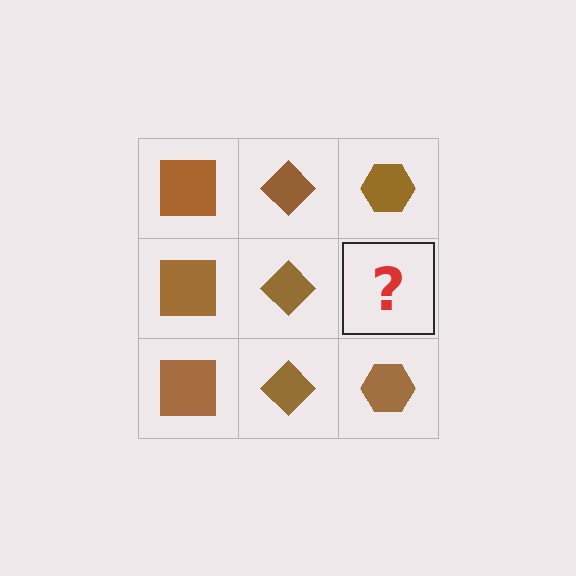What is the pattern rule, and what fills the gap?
The rule is that each column has a consistent shape. The gap should be filled with a brown hexagon.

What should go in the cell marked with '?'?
The missing cell should contain a brown hexagon.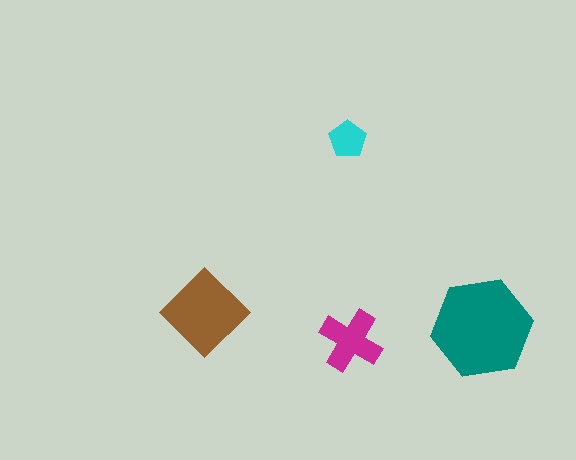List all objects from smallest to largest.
The cyan pentagon, the magenta cross, the brown diamond, the teal hexagon.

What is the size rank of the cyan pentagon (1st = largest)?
4th.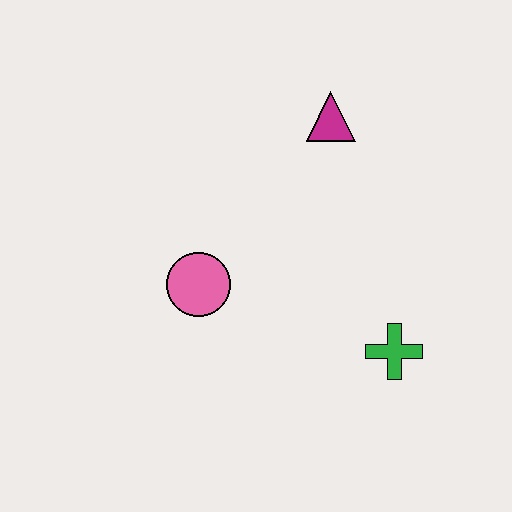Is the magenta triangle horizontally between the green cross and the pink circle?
Yes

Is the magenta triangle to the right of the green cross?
No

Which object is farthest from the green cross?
The magenta triangle is farthest from the green cross.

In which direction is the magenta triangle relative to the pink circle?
The magenta triangle is above the pink circle.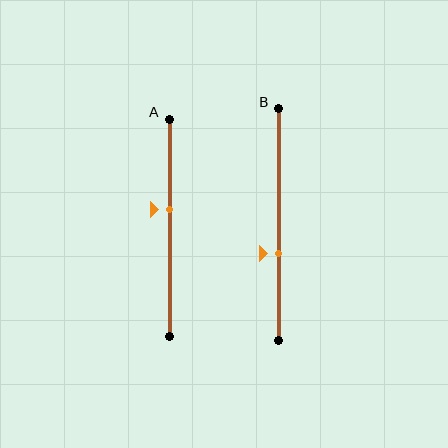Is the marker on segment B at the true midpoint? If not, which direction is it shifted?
No, the marker on segment B is shifted downward by about 13% of the segment length.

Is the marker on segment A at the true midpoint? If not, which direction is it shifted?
No, the marker on segment A is shifted upward by about 8% of the segment length.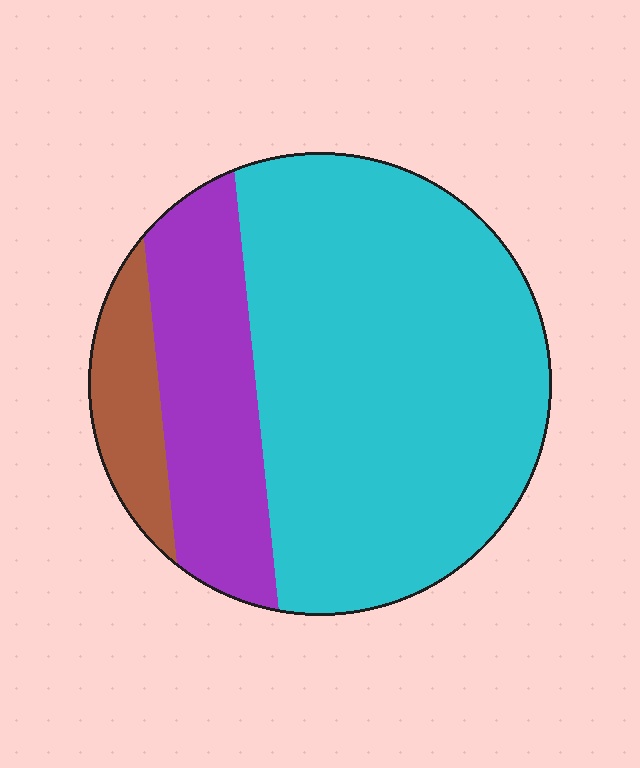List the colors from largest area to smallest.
From largest to smallest: cyan, purple, brown.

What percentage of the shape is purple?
Purple covers about 25% of the shape.